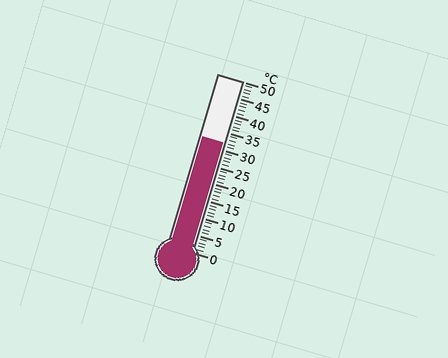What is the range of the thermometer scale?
The thermometer scale ranges from 0°C to 50°C.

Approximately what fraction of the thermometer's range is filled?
The thermometer is filled to approximately 65% of its range.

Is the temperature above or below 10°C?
The temperature is above 10°C.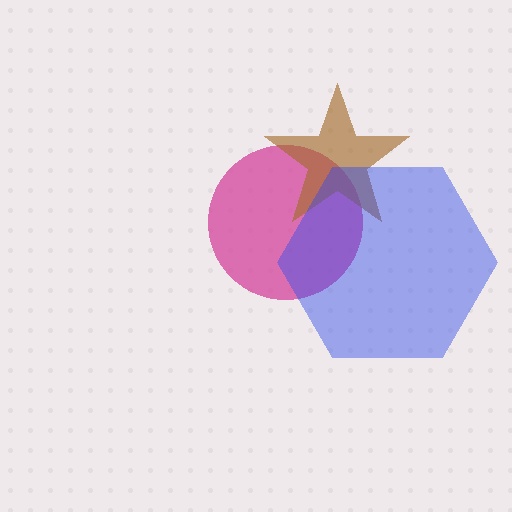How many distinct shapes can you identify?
There are 3 distinct shapes: a magenta circle, a brown star, a blue hexagon.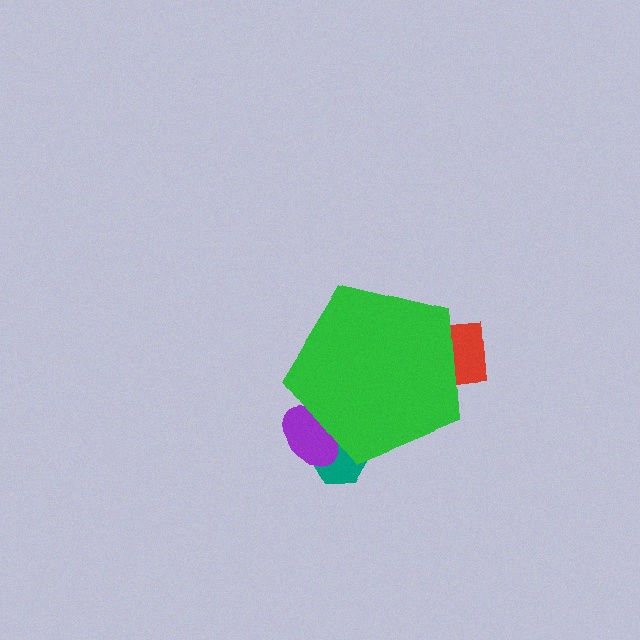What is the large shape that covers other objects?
A green pentagon.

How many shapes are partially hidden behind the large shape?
3 shapes are partially hidden.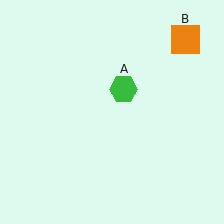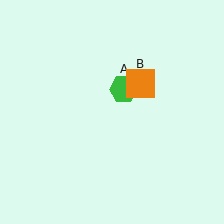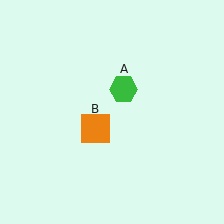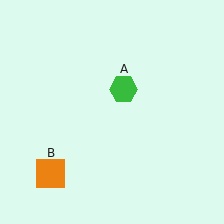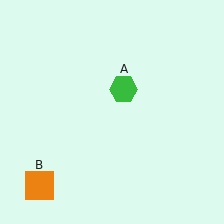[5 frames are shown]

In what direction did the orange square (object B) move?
The orange square (object B) moved down and to the left.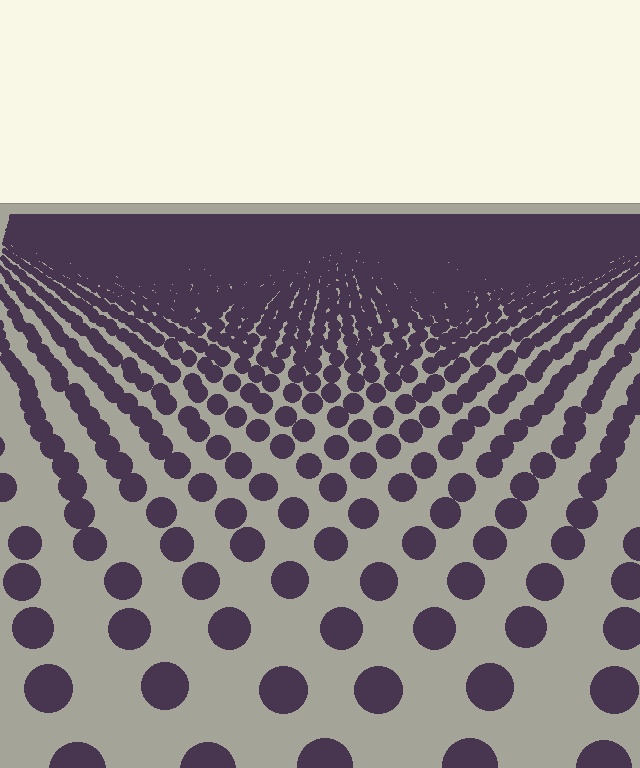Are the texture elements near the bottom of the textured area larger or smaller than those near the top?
Larger. Near the bottom, elements are closer to the viewer and appear at a bigger on-screen size.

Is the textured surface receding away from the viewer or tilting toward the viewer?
The surface is receding away from the viewer. Texture elements get smaller and denser toward the top.